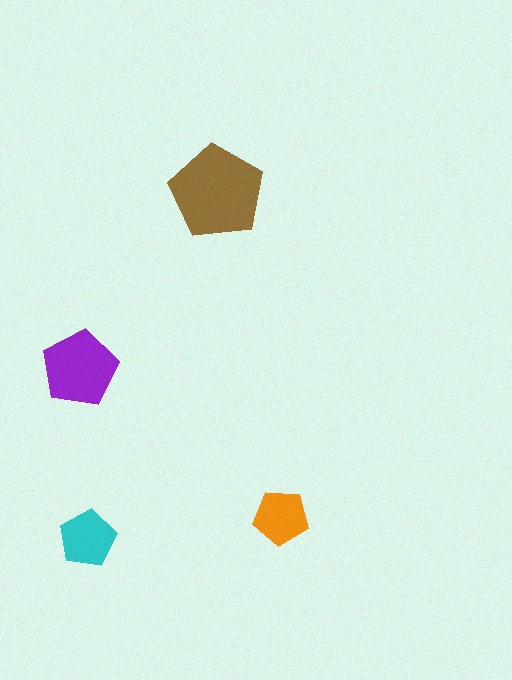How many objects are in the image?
There are 4 objects in the image.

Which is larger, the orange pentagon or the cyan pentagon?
The cyan one.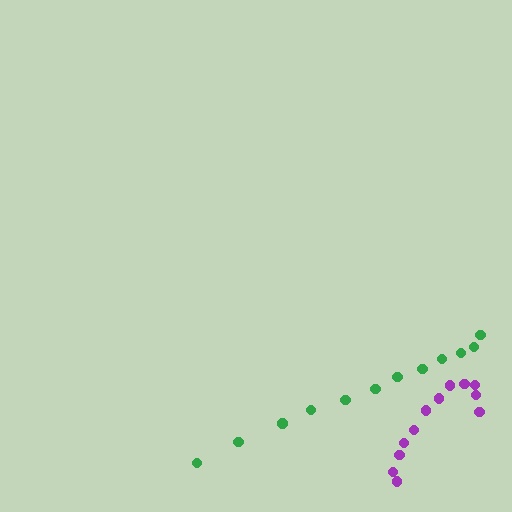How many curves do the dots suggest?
There are 2 distinct paths.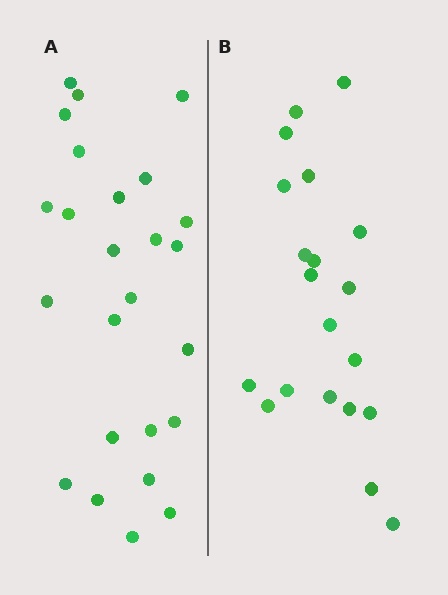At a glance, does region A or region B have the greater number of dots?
Region A (the left region) has more dots.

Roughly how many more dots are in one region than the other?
Region A has about 5 more dots than region B.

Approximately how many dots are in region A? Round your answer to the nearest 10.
About 20 dots. (The exact count is 25, which rounds to 20.)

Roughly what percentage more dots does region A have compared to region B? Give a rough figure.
About 25% more.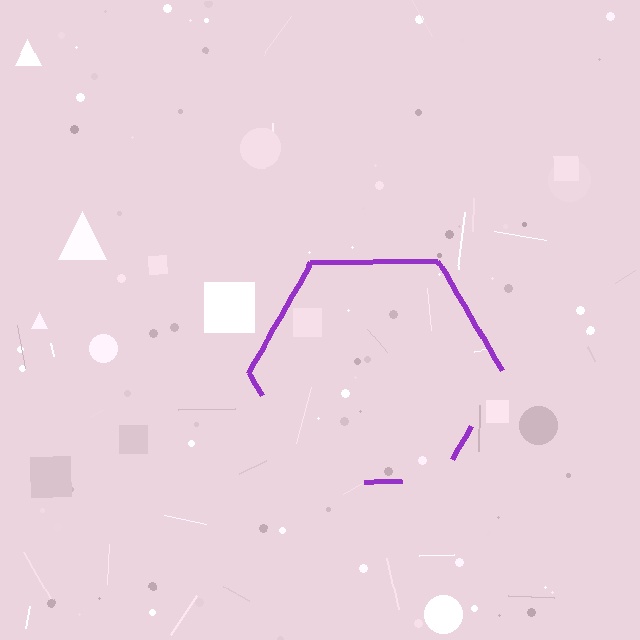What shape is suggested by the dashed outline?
The dashed outline suggests a hexagon.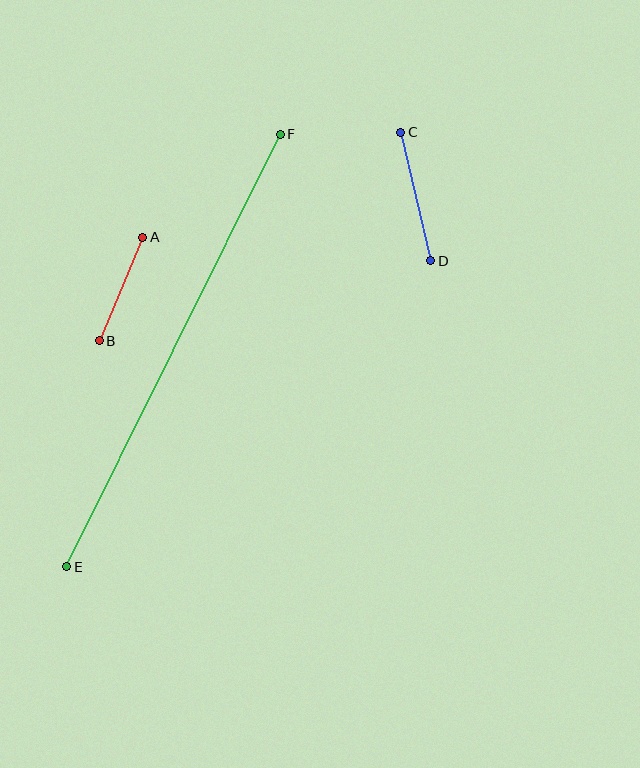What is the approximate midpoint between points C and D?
The midpoint is at approximately (416, 197) pixels.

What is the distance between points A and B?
The distance is approximately 112 pixels.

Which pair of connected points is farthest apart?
Points E and F are farthest apart.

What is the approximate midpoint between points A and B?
The midpoint is at approximately (121, 289) pixels.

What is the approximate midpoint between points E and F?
The midpoint is at approximately (174, 350) pixels.